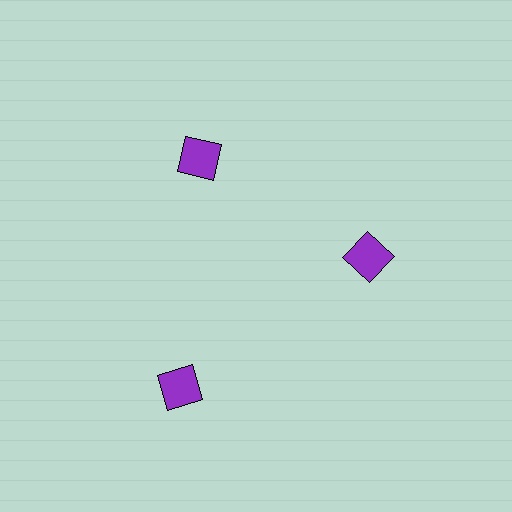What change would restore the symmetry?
The symmetry would be restored by moving it inward, back onto the ring so that all 3 squares sit at equal angles and equal distance from the center.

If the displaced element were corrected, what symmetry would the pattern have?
It would have 3-fold rotational symmetry — the pattern would map onto itself every 120 degrees.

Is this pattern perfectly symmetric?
No. The 3 purple squares are arranged in a ring, but one element near the 7 o'clock position is pushed outward from the center, breaking the 3-fold rotational symmetry.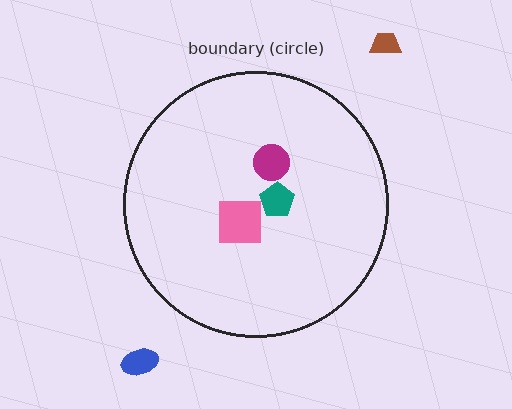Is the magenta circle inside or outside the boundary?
Inside.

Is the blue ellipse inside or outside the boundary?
Outside.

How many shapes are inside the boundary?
3 inside, 2 outside.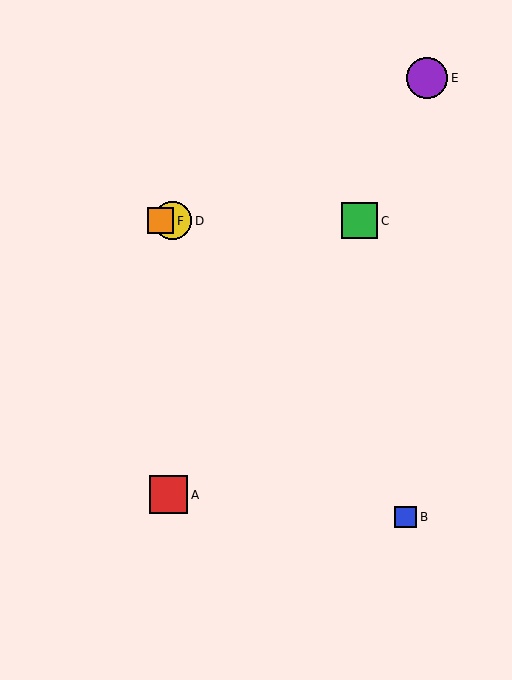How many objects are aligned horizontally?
3 objects (C, D, F) are aligned horizontally.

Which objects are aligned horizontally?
Objects C, D, F are aligned horizontally.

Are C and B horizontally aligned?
No, C is at y≈221 and B is at y≈517.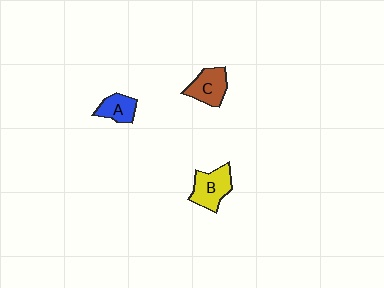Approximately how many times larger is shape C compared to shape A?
Approximately 1.3 times.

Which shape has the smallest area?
Shape A (blue).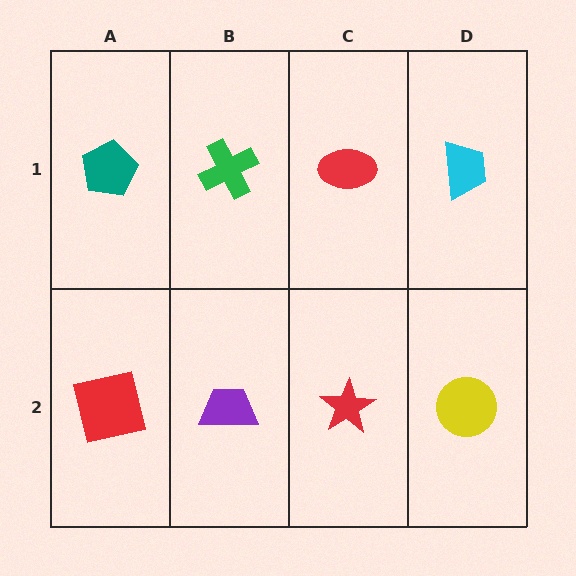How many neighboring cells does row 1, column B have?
3.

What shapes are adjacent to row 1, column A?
A red square (row 2, column A), a green cross (row 1, column B).